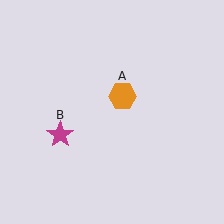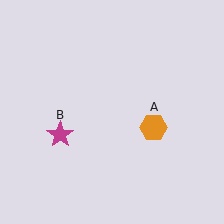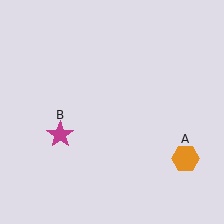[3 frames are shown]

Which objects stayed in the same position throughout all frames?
Magenta star (object B) remained stationary.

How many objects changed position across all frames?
1 object changed position: orange hexagon (object A).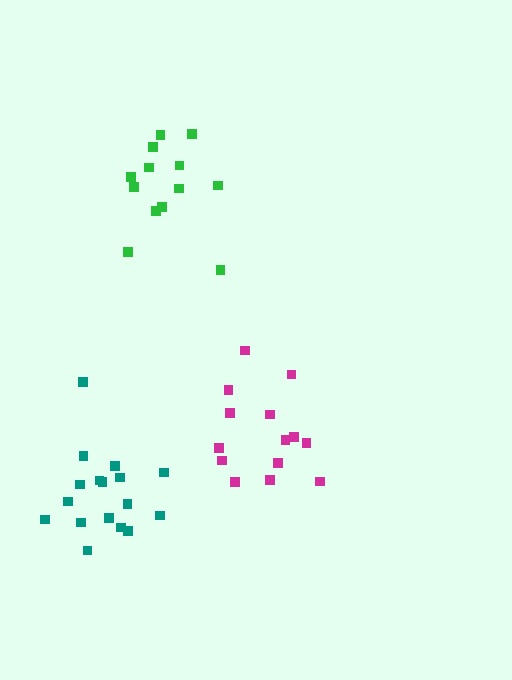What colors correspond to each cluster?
The clusters are colored: teal, magenta, green.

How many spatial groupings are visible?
There are 3 spatial groupings.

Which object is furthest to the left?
The teal cluster is leftmost.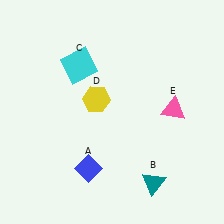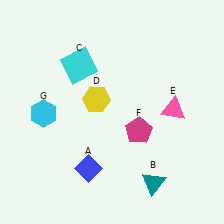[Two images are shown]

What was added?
A magenta pentagon (F), a cyan hexagon (G) were added in Image 2.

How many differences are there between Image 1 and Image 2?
There are 2 differences between the two images.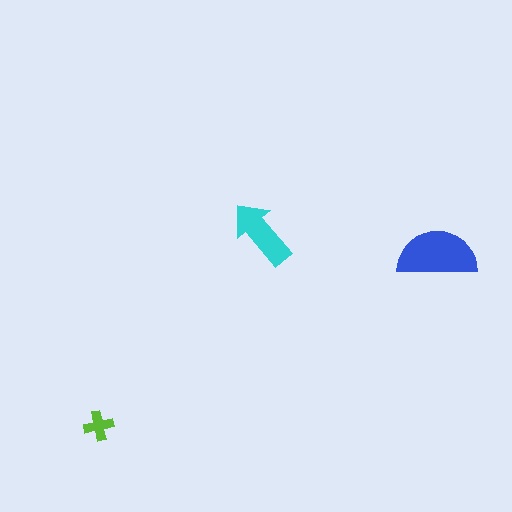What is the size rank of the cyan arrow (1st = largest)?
2nd.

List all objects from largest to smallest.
The blue semicircle, the cyan arrow, the lime cross.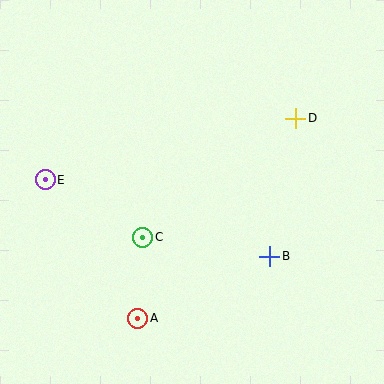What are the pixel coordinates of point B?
Point B is at (270, 256).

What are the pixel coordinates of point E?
Point E is at (45, 180).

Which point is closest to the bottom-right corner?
Point B is closest to the bottom-right corner.